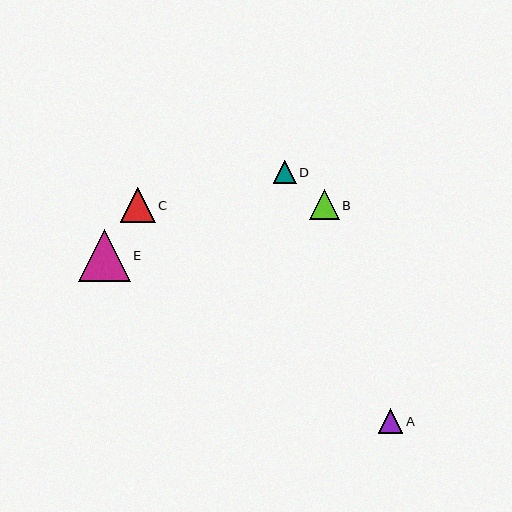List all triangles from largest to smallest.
From largest to smallest: E, C, B, A, D.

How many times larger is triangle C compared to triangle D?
Triangle C is approximately 1.5 times the size of triangle D.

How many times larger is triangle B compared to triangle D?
Triangle B is approximately 1.3 times the size of triangle D.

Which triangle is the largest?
Triangle E is the largest with a size of approximately 52 pixels.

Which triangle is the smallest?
Triangle D is the smallest with a size of approximately 23 pixels.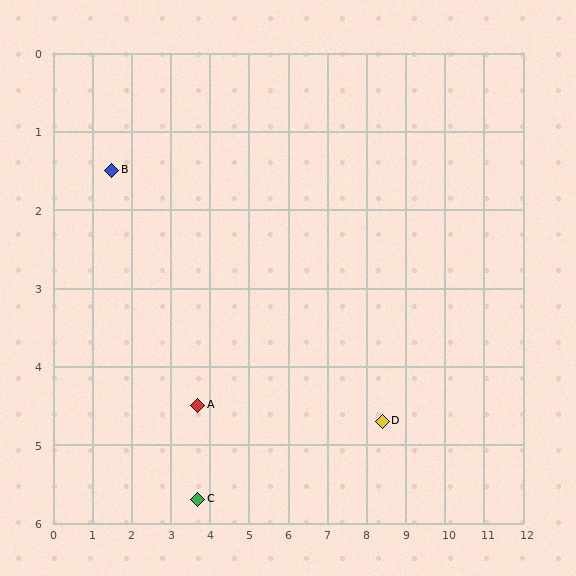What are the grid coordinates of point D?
Point D is at approximately (8.4, 4.7).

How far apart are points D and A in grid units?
Points D and A are about 4.7 grid units apart.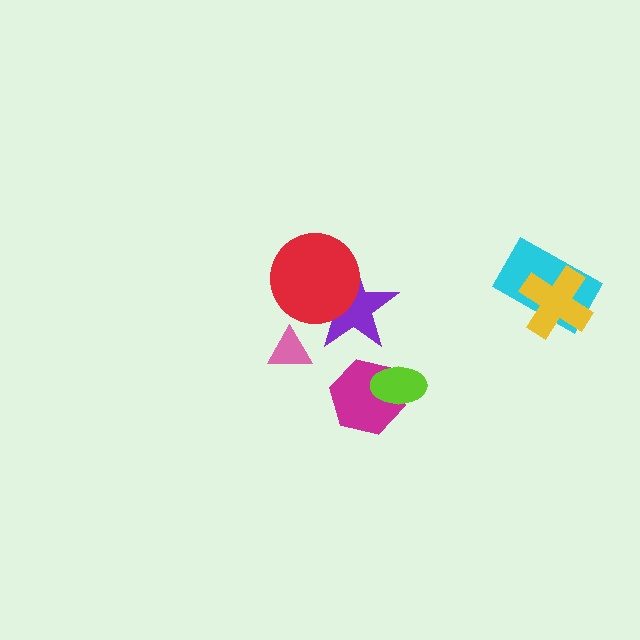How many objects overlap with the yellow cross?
1 object overlaps with the yellow cross.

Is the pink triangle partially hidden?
No, no other shape covers it.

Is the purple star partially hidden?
Yes, it is partially covered by another shape.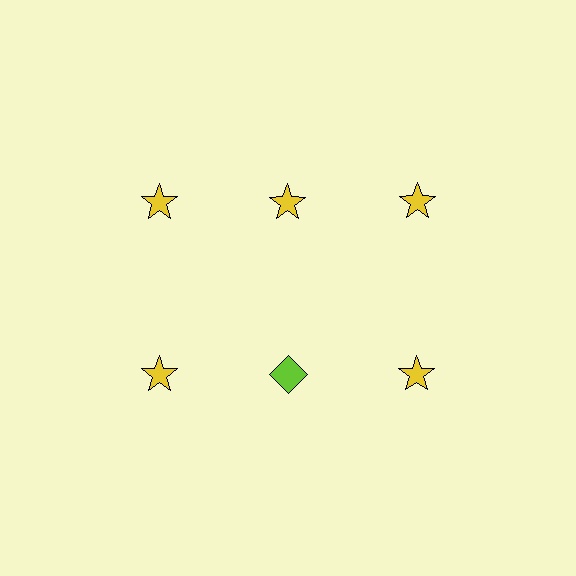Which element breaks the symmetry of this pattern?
The lime diamond in the second row, second from left column breaks the symmetry. All other shapes are yellow stars.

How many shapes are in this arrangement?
There are 6 shapes arranged in a grid pattern.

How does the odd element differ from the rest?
It differs in both color (lime instead of yellow) and shape (diamond instead of star).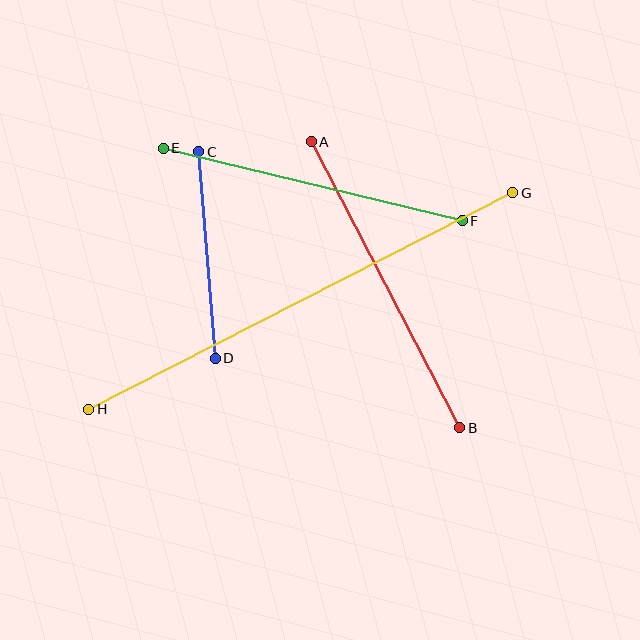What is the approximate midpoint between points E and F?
The midpoint is at approximately (313, 185) pixels.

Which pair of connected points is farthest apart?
Points G and H are farthest apart.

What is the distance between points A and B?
The distance is approximately 322 pixels.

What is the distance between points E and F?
The distance is approximately 307 pixels.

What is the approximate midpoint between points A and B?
The midpoint is at approximately (386, 285) pixels.